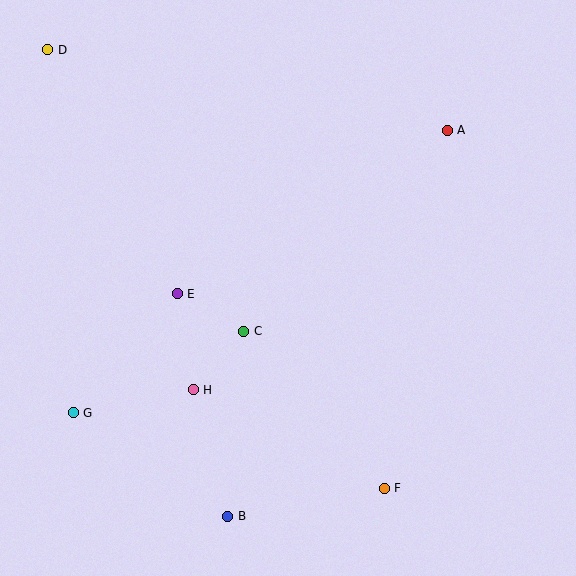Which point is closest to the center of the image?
Point C at (244, 331) is closest to the center.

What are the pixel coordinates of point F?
Point F is at (384, 488).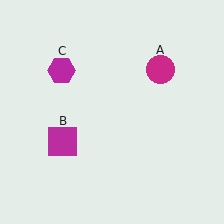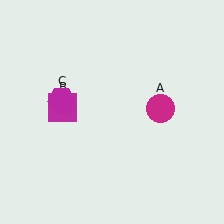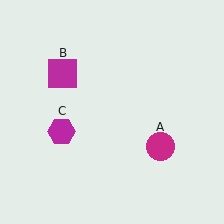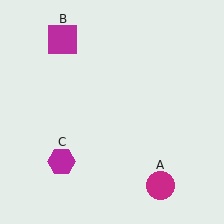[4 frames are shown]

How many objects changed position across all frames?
3 objects changed position: magenta circle (object A), magenta square (object B), magenta hexagon (object C).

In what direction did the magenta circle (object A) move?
The magenta circle (object A) moved down.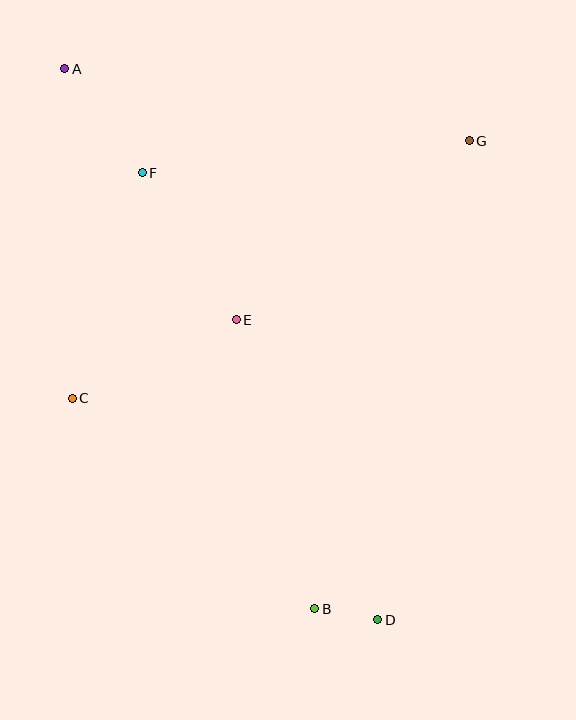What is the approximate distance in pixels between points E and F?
The distance between E and F is approximately 174 pixels.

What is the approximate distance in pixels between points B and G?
The distance between B and G is approximately 493 pixels.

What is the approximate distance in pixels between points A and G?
The distance between A and G is approximately 411 pixels.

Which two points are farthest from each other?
Points A and D are farthest from each other.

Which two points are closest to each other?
Points B and D are closest to each other.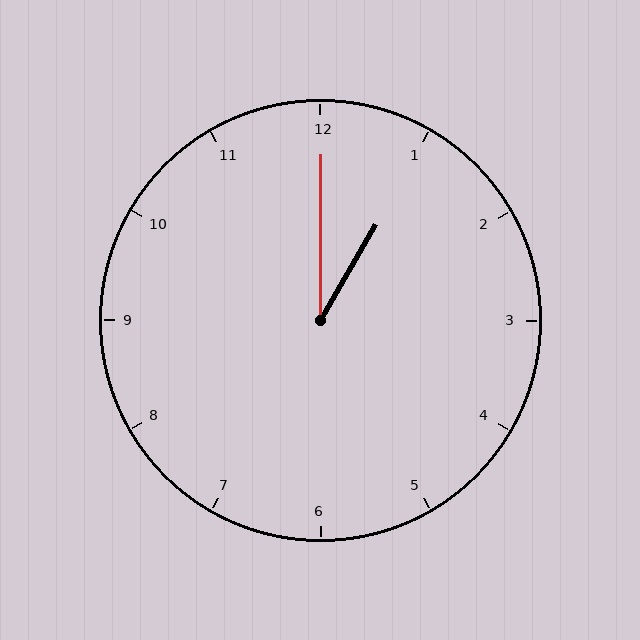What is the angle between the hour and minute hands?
Approximately 30 degrees.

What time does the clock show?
1:00.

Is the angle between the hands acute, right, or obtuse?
It is acute.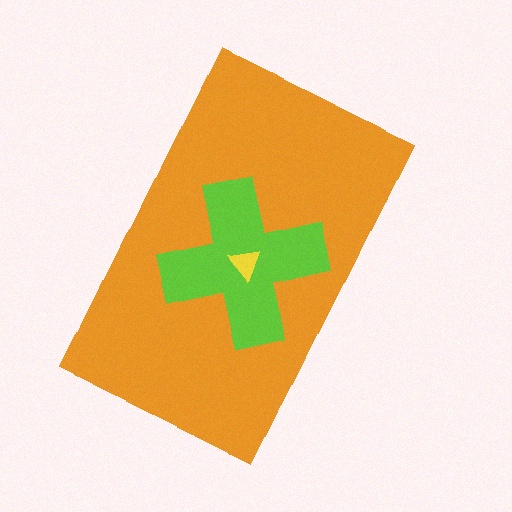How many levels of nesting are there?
3.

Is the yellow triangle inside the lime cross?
Yes.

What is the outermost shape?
The orange rectangle.